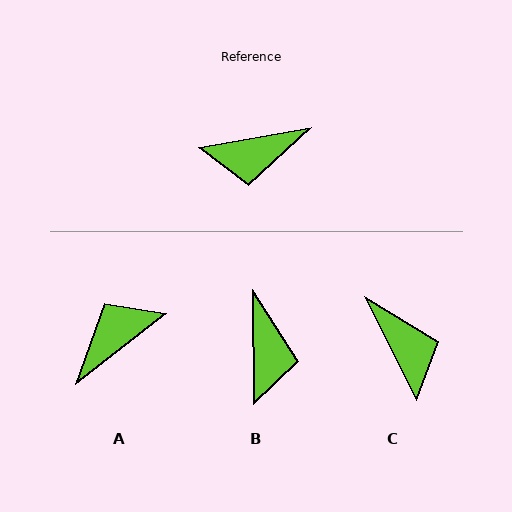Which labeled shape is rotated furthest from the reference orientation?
A, about 152 degrees away.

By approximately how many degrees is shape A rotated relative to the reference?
Approximately 152 degrees clockwise.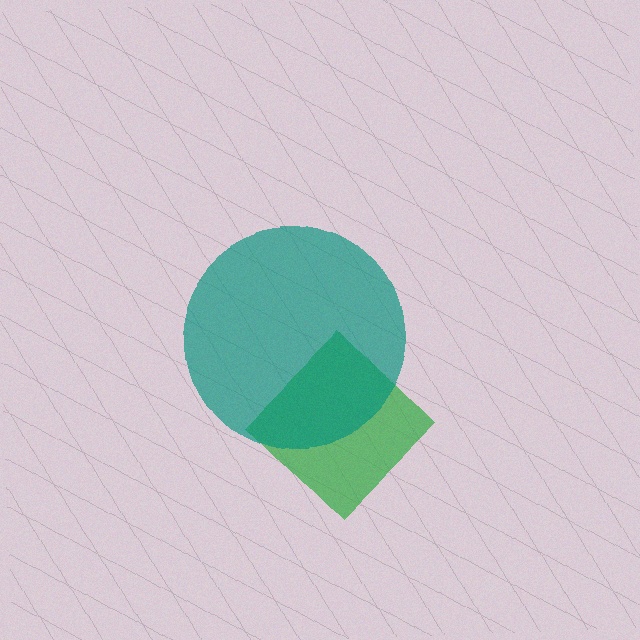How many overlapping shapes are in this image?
There are 2 overlapping shapes in the image.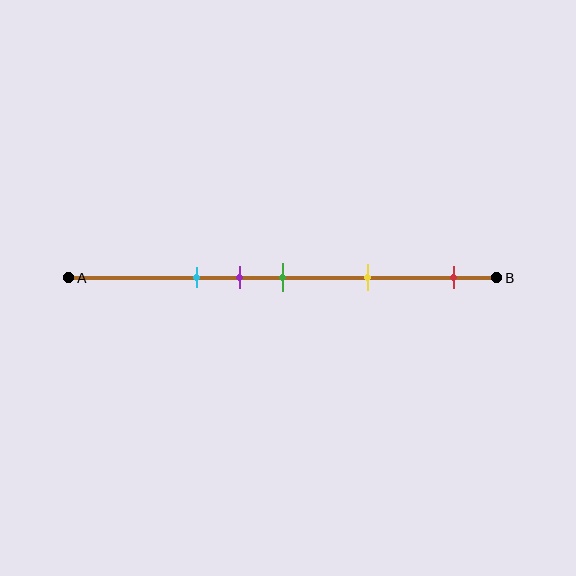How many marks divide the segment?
There are 5 marks dividing the segment.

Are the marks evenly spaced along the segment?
No, the marks are not evenly spaced.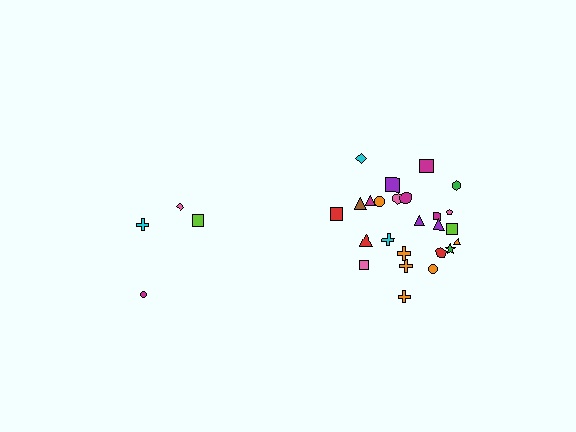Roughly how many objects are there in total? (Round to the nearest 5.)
Roughly 30 objects in total.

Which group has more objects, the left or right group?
The right group.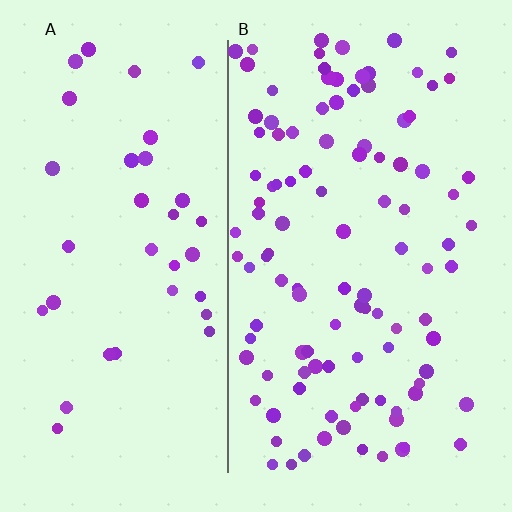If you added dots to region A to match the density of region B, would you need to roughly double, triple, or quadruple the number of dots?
Approximately triple.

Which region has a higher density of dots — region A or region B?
B (the right).